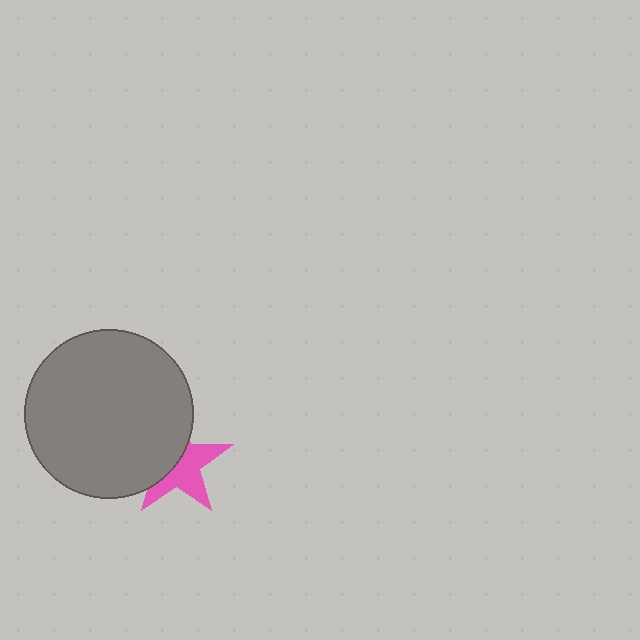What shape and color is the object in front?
The object in front is a gray circle.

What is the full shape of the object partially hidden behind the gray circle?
The partially hidden object is a pink star.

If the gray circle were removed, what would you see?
You would see the complete pink star.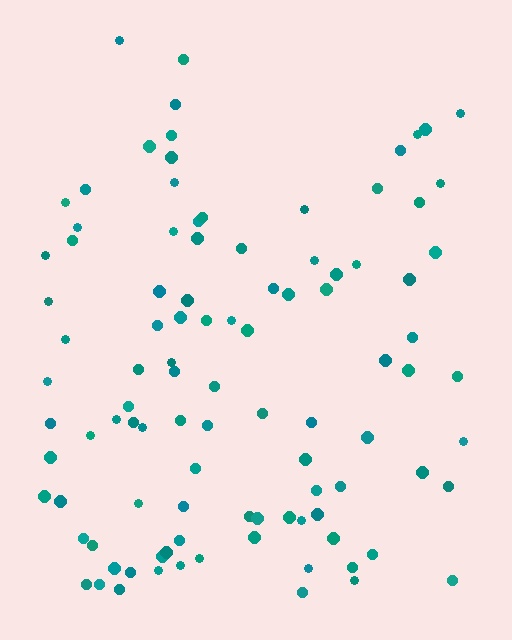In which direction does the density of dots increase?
From top to bottom, with the bottom side densest.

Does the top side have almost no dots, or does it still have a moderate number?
Still a moderate number, just noticeably fewer than the bottom.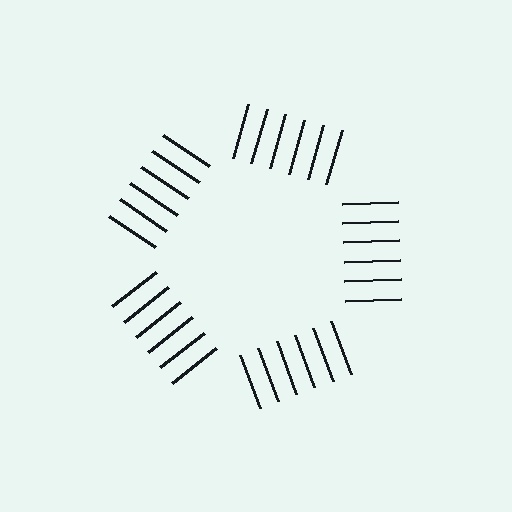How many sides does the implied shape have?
5 sides — the line-ends trace a pentagon.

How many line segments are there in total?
30 — 6 along each of the 5 edges.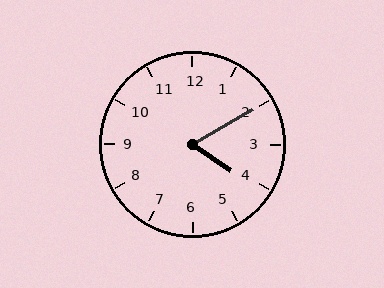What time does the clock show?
4:10.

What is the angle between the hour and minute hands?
Approximately 65 degrees.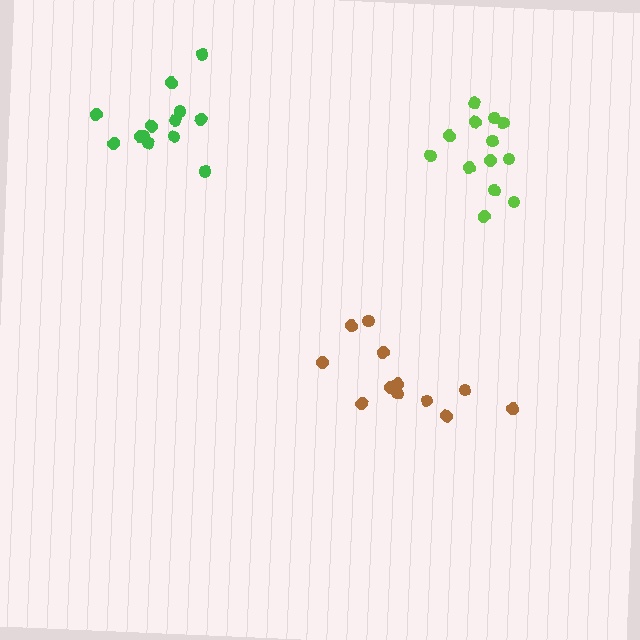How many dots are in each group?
Group 1: 12 dots, Group 2: 13 dots, Group 3: 13 dots (38 total).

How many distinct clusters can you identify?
There are 3 distinct clusters.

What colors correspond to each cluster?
The clusters are colored: brown, green, lime.